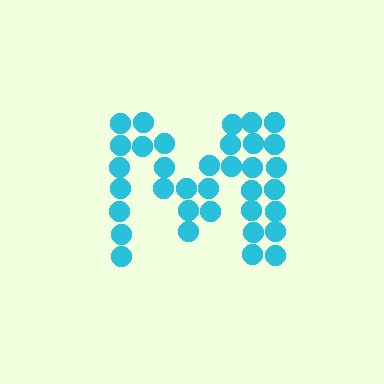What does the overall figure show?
The overall figure shows the letter M.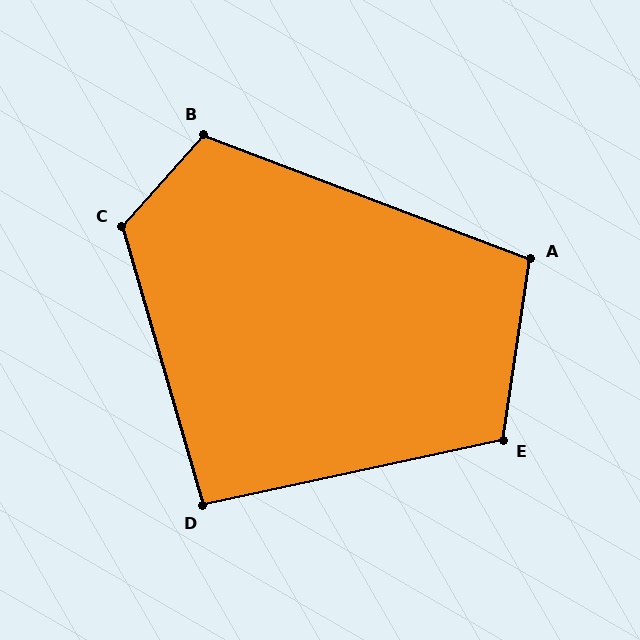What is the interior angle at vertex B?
Approximately 111 degrees (obtuse).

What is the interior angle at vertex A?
Approximately 102 degrees (obtuse).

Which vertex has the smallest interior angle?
D, at approximately 94 degrees.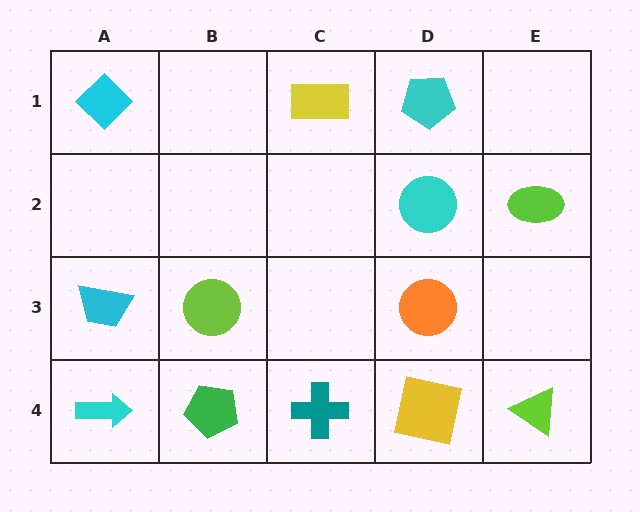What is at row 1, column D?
A cyan pentagon.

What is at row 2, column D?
A cyan circle.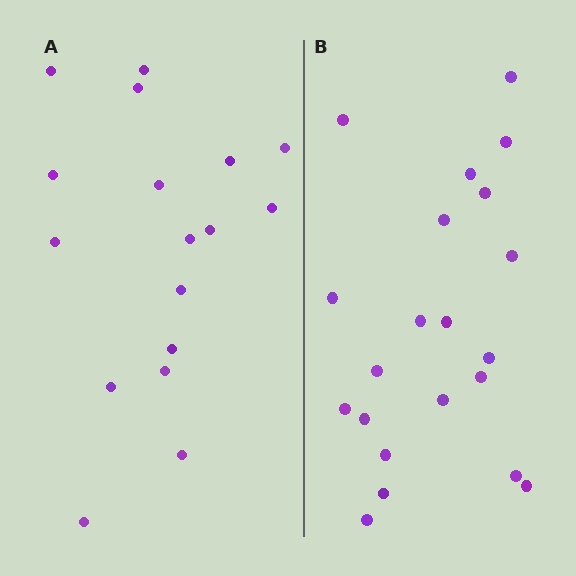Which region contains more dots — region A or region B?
Region B (the right region) has more dots.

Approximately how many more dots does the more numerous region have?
Region B has about 4 more dots than region A.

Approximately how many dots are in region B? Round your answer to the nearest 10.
About 20 dots. (The exact count is 21, which rounds to 20.)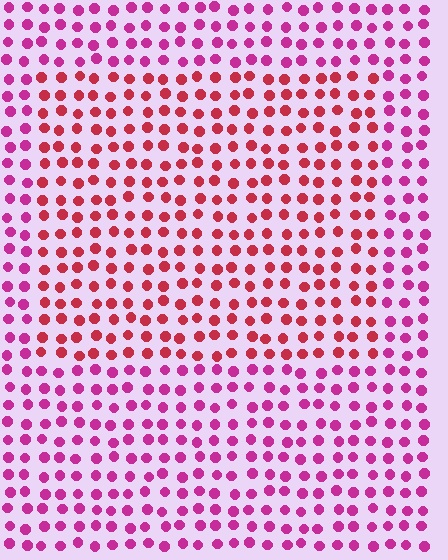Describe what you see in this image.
The image is filled with small magenta elements in a uniform arrangement. A rectangle-shaped region is visible where the elements are tinted to a slightly different hue, forming a subtle color boundary.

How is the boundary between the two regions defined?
The boundary is defined purely by a slight shift in hue (about 33 degrees). Spacing, size, and orientation are identical on both sides.